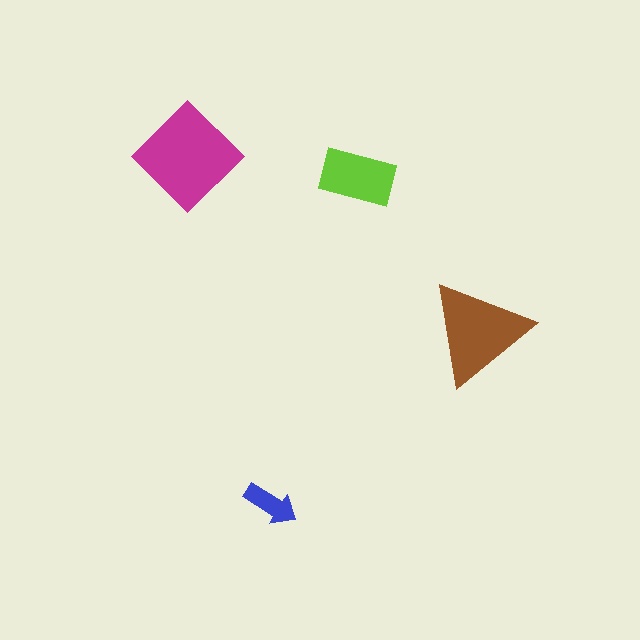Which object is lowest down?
The blue arrow is bottommost.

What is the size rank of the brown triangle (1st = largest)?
2nd.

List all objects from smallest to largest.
The blue arrow, the lime rectangle, the brown triangle, the magenta diamond.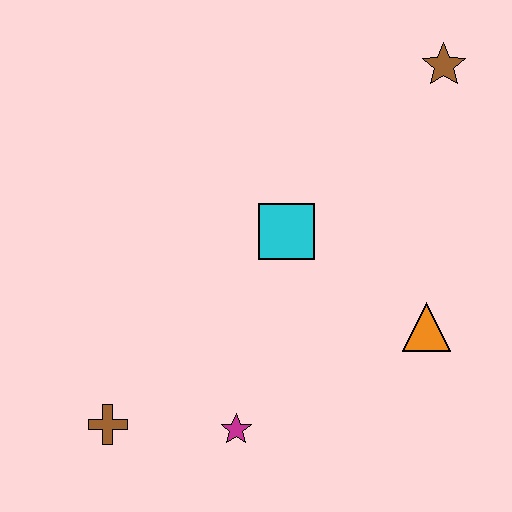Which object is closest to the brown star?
The cyan square is closest to the brown star.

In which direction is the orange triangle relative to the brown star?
The orange triangle is below the brown star.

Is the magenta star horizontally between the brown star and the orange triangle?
No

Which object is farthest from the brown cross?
The brown star is farthest from the brown cross.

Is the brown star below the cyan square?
No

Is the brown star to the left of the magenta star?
No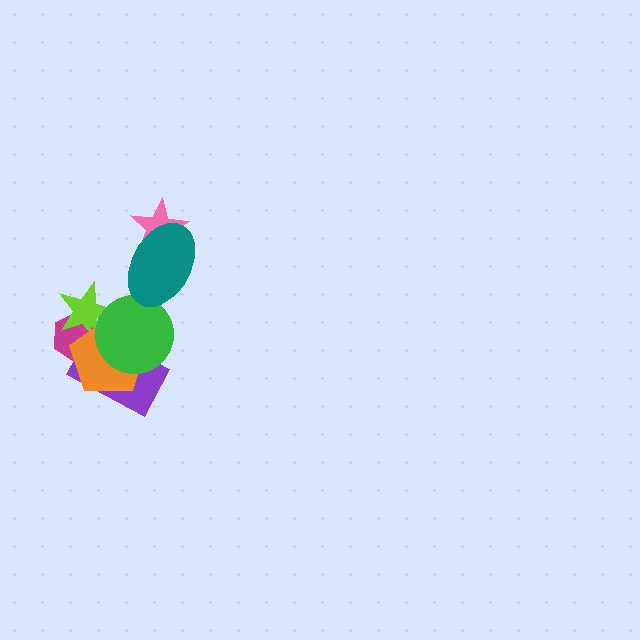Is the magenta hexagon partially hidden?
Yes, it is partially covered by another shape.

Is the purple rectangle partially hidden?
Yes, it is partially covered by another shape.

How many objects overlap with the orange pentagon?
4 objects overlap with the orange pentagon.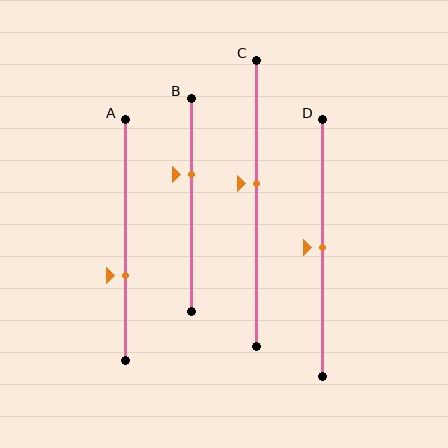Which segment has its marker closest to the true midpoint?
Segment D has its marker closest to the true midpoint.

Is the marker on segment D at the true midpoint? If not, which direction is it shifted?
Yes, the marker on segment D is at the true midpoint.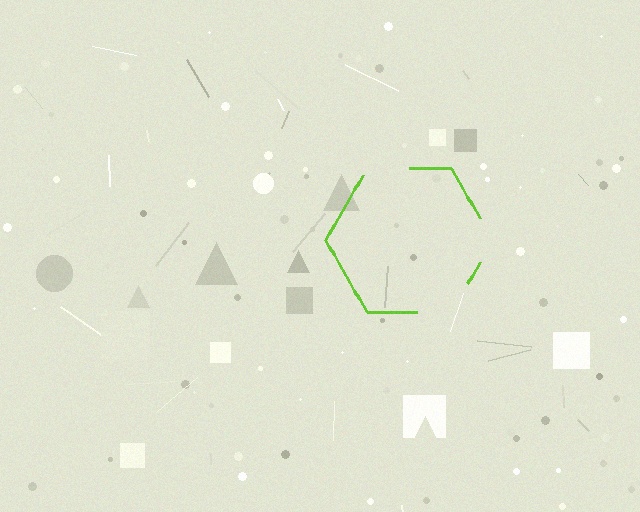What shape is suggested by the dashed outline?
The dashed outline suggests a hexagon.